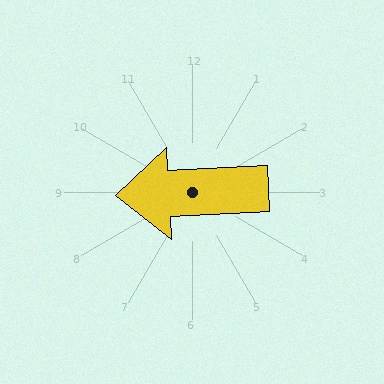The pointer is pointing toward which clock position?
Roughly 9 o'clock.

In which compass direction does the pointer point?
West.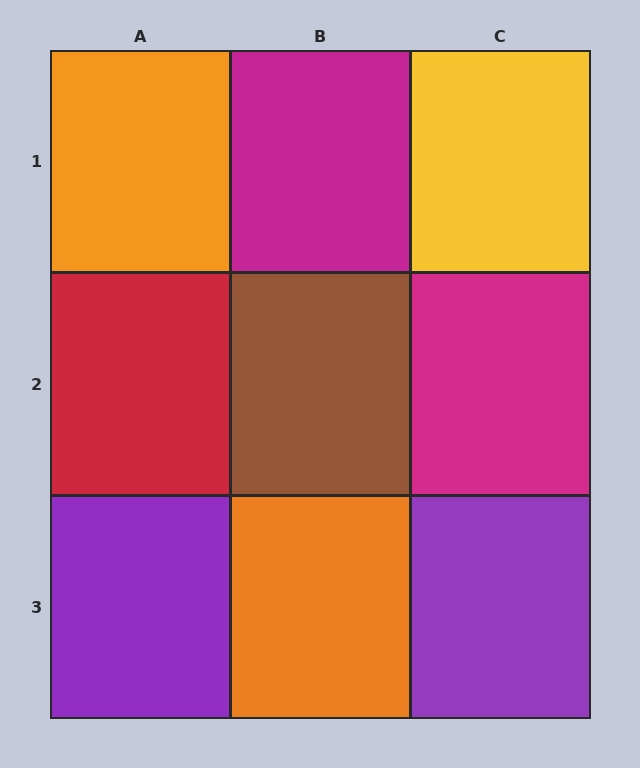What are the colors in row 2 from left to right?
Red, brown, magenta.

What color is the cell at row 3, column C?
Purple.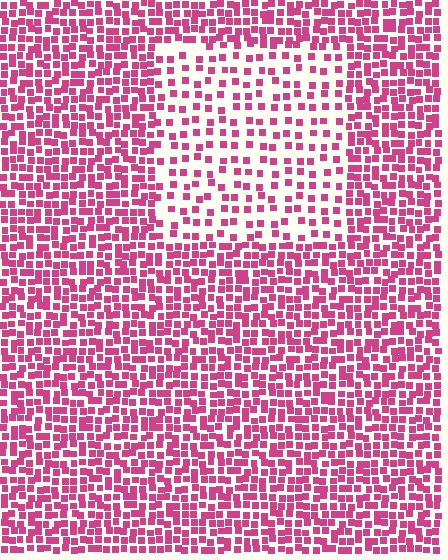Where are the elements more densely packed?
The elements are more densely packed outside the rectangle boundary.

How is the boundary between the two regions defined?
The boundary is defined by a change in element density (approximately 2.2x ratio). All elements are the same color, size, and shape.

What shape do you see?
I see a rectangle.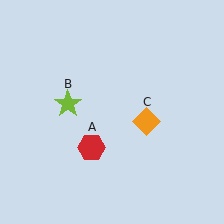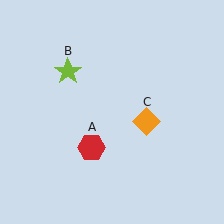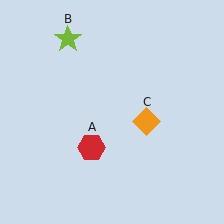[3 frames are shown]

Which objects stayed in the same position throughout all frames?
Red hexagon (object A) and orange diamond (object C) remained stationary.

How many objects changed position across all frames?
1 object changed position: lime star (object B).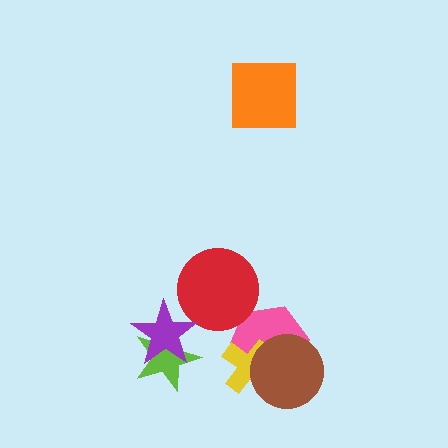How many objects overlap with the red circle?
0 objects overlap with the red circle.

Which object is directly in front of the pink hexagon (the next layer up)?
The yellow cross is directly in front of the pink hexagon.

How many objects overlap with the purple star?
1 object overlaps with the purple star.